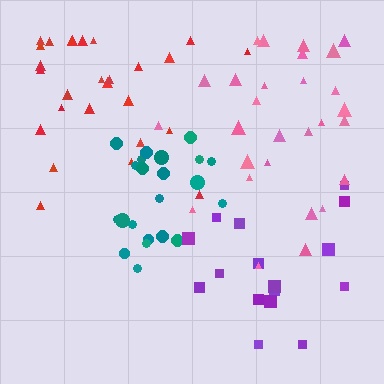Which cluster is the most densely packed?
Teal.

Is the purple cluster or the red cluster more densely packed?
Red.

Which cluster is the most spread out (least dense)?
Purple.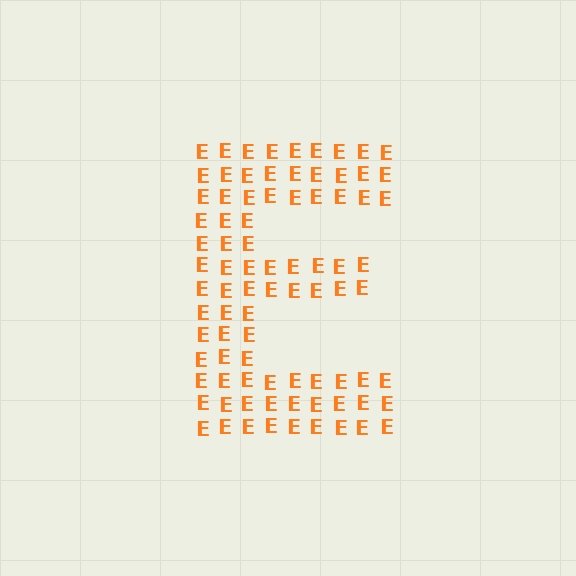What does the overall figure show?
The overall figure shows the letter E.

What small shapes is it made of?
It is made of small letter E's.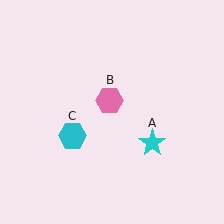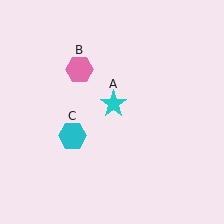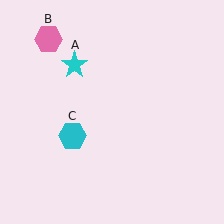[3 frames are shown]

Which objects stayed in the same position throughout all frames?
Cyan hexagon (object C) remained stationary.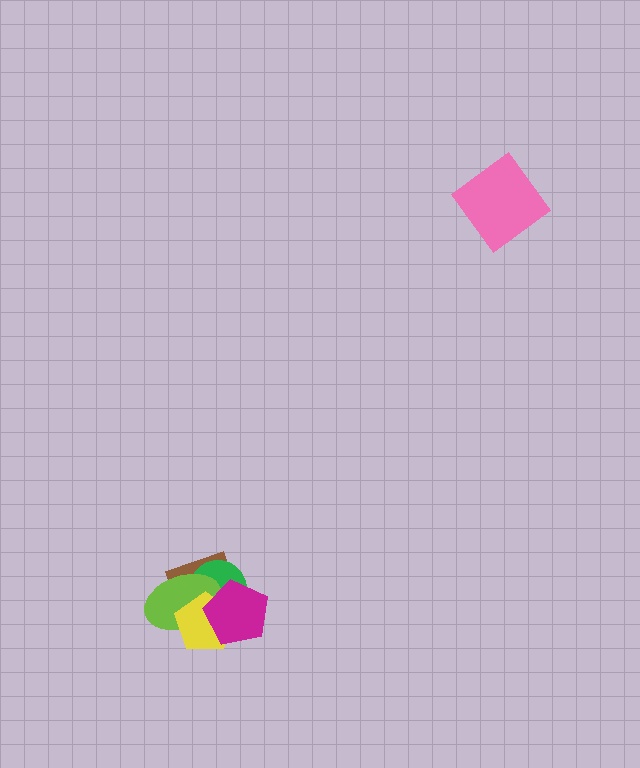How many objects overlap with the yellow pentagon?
4 objects overlap with the yellow pentagon.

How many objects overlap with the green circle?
4 objects overlap with the green circle.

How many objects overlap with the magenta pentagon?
4 objects overlap with the magenta pentagon.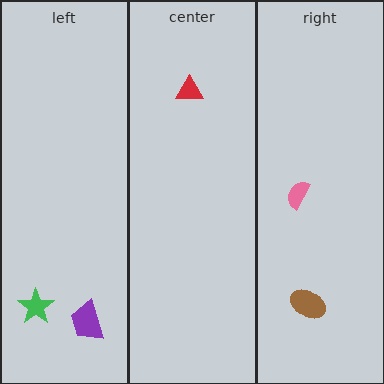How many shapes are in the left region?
2.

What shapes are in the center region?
The red triangle.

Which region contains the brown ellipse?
The right region.